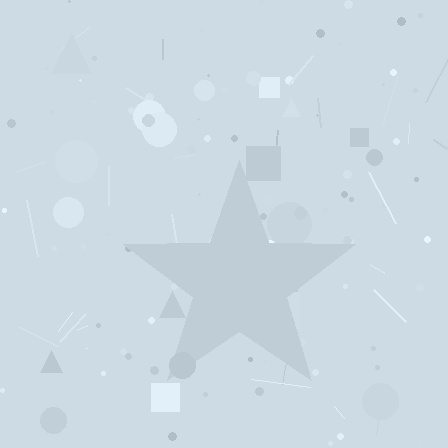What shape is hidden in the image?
A star is hidden in the image.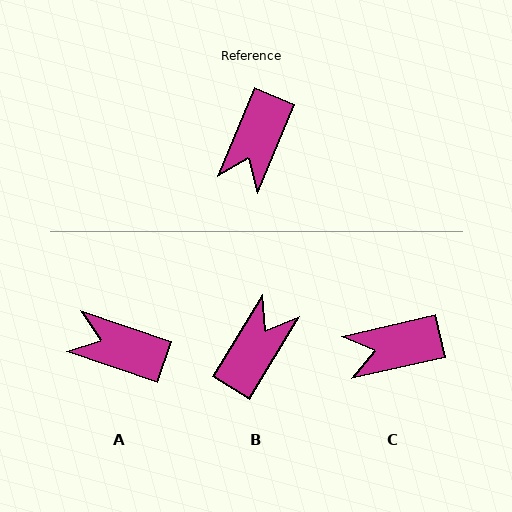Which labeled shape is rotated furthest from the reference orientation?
B, about 171 degrees away.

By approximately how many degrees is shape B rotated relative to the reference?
Approximately 171 degrees counter-clockwise.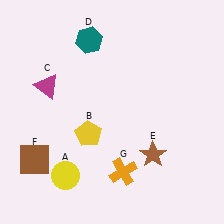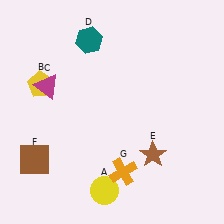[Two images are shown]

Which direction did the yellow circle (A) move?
The yellow circle (A) moved right.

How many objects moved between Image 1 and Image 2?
2 objects moved between the two images.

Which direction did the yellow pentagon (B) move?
The yellow pentagon (B) moved up.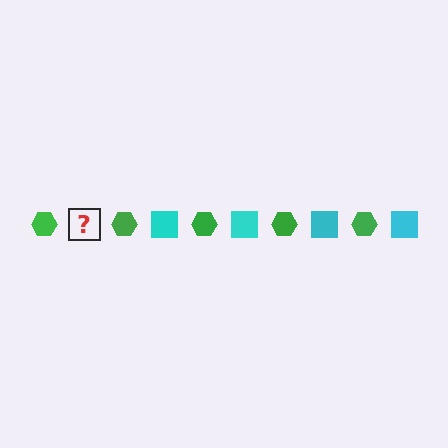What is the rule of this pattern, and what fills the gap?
The rule is that the pattern alternates between green hexagon and cyan square. The gap should be filled with a cyan square.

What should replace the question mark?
The question mark should be replaced with a cyan square.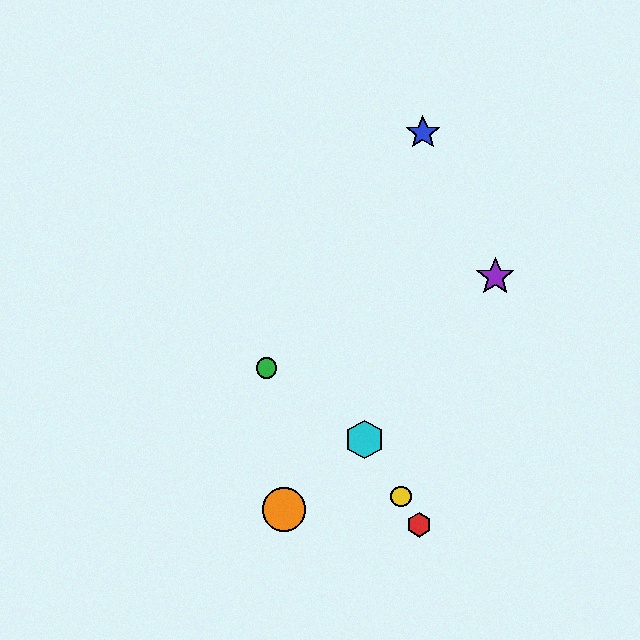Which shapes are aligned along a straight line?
The red hexagon, the yellow circle, the cyan hexagon are aligned along a straight line.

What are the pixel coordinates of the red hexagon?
The red hexagon is at (419, 525).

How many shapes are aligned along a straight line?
3 shapes (the red hexagon, the yellow circle, the cyan hexagon) are aligned along a straight line.